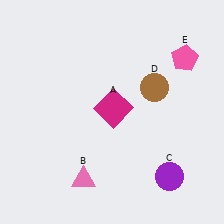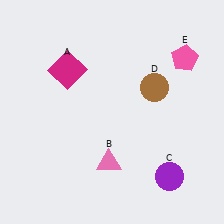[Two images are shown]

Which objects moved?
The objects that moved are: the magenta square (A), the pink triangle (B).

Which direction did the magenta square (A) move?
The magenta square (A) moved left.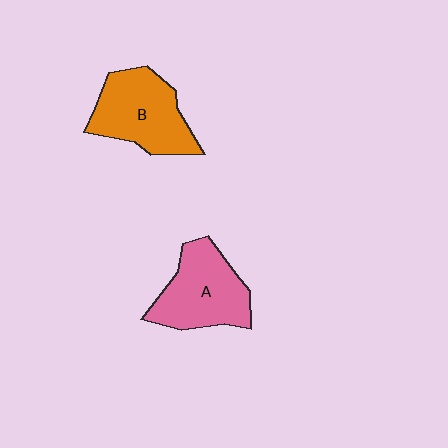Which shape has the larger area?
Shape B (orange).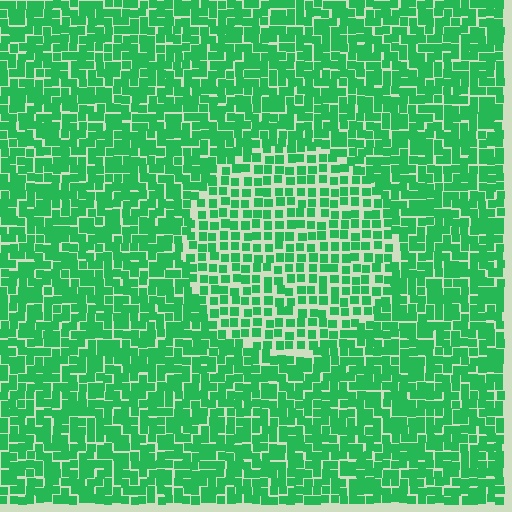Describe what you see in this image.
The image contains small green elements arranged at two different densities. A circle-shaped region is visible where the elements are less densely packed than the surrounding area.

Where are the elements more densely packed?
The elements are more densely packed outside the circle boundary.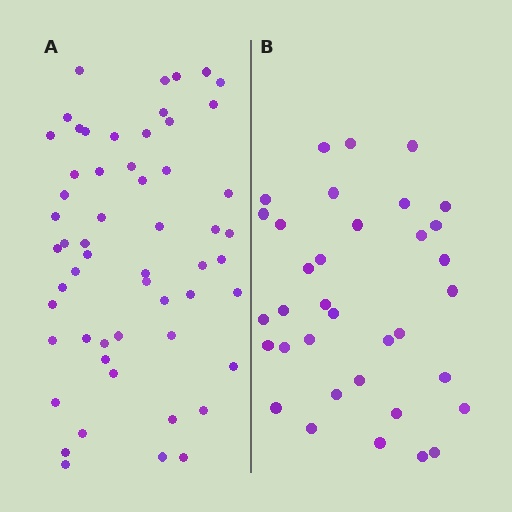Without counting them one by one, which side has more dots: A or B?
Region A (the left region) has more dots.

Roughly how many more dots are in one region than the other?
Region A has approximately 20 more dots than region B.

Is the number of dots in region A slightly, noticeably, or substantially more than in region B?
Region A has substantially more. The ratio is roughly 1.6 to 1.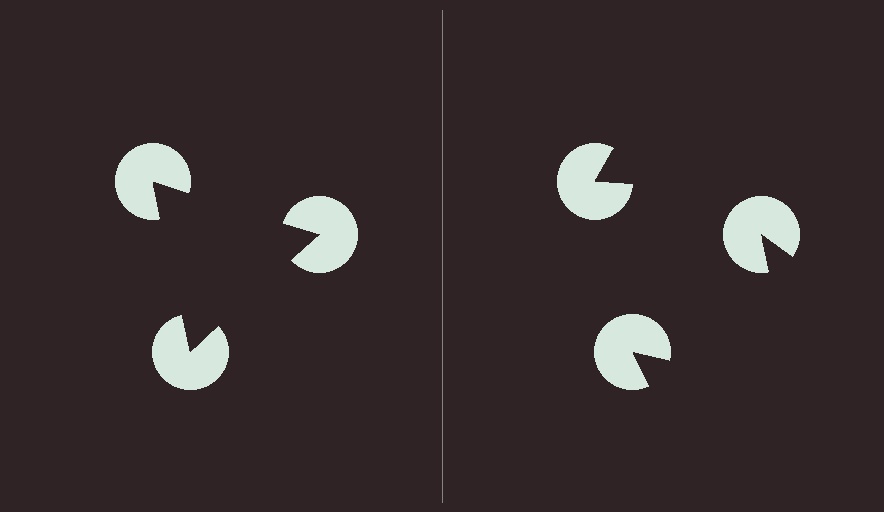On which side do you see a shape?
An illusory triangle appears on the left side. On the right side the wedge cuts are rotated, so no coherent shape forms.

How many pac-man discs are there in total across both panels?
6 — 3 on each side.